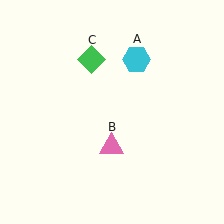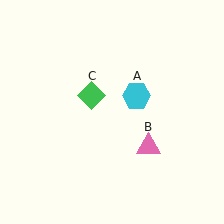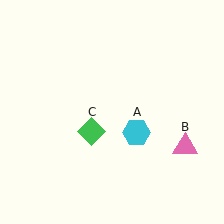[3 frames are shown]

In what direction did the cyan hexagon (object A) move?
The cyan hexagon (object A) moved down.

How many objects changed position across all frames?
3 objects changed position: cyan hexagon (object A), pink triangle (object B), green diamond (object C).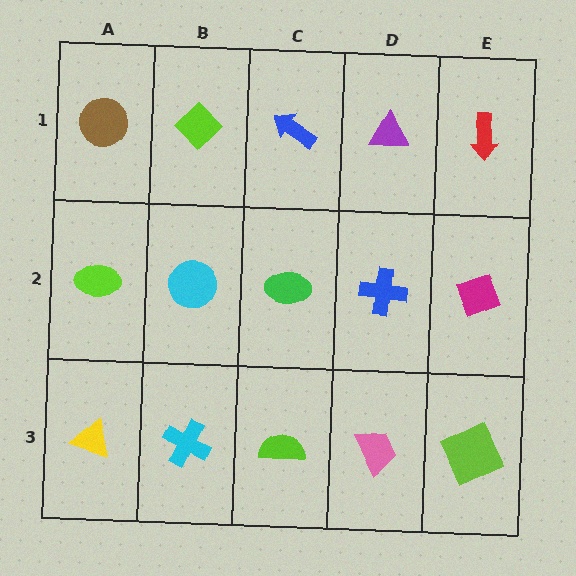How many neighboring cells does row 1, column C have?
3.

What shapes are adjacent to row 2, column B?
A lime diamond (row 1, column B), a cyan cross (row 3, column B), a lime ellipse (row 2, column A), a green ellipse (row 2, column C).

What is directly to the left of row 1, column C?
A lime diamond.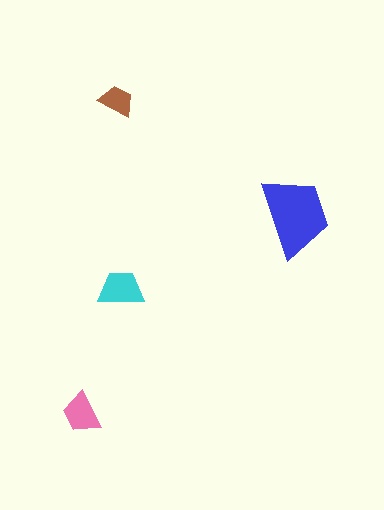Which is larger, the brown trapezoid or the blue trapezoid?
The blue one.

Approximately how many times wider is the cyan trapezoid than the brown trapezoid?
About 1.5 times wider.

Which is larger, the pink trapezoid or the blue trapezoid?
The blue one.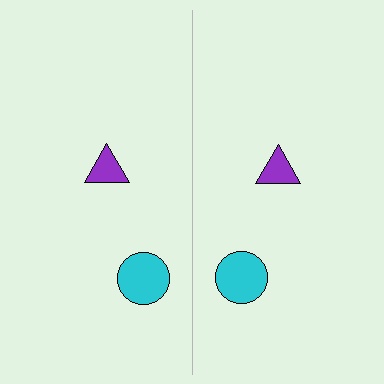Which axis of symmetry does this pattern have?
The pattern has a vertical axis of symmetry running through the center of the image.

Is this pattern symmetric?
Yes, this pattern has bilateral (reflection) symmetry.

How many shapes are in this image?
There are 4 shapes in this image.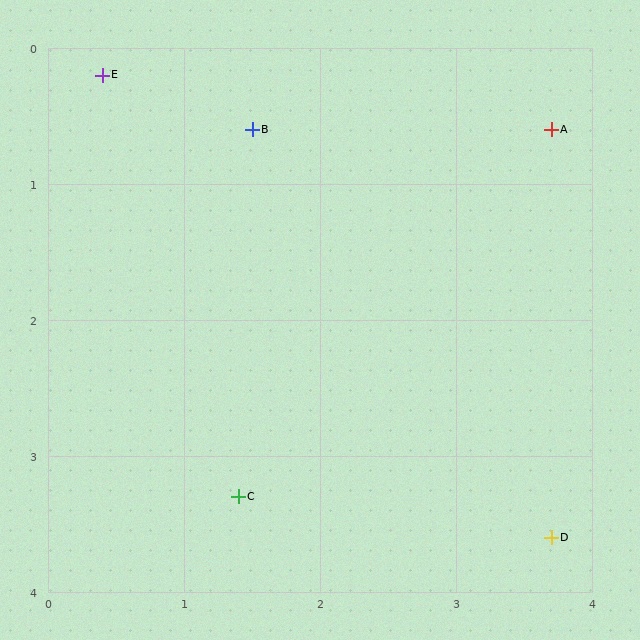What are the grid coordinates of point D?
Point D is at approximately (3.7, 3.6).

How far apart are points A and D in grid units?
Points A and D are about 3.0 grid units apart.